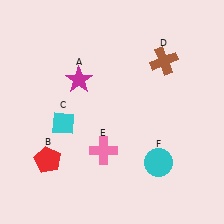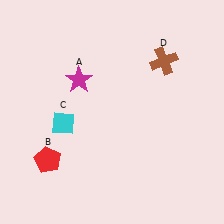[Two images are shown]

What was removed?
The pink cross (E), the cyan circle (F) were removed in Image 2.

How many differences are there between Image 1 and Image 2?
There are 2 differences between the two images.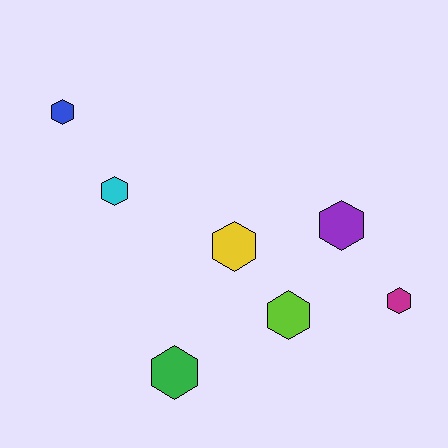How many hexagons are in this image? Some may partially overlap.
There are 7 hexagons.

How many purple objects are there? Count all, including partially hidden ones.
There is 1 purple object.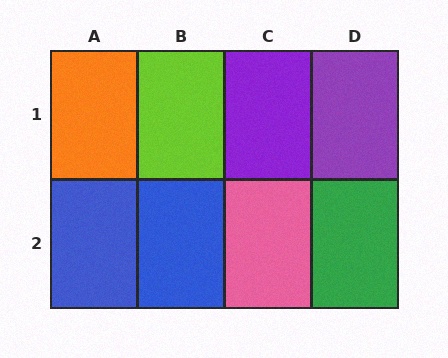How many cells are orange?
1 cell is orange.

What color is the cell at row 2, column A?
Blue.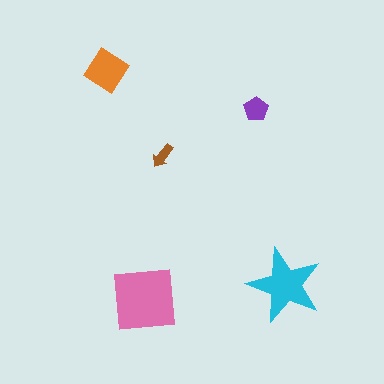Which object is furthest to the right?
The cyan star is rightmost.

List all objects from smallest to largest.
The brown arrow, the purple pentagon, the orange diamond, the cyan star, the pink square.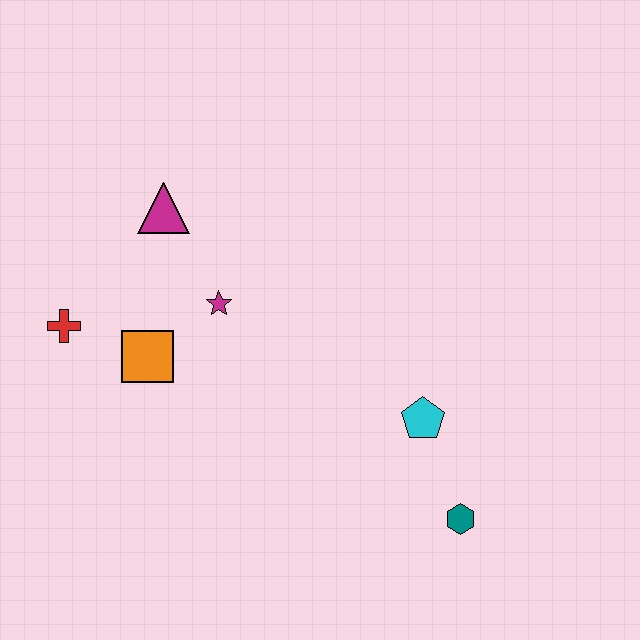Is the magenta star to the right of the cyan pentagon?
No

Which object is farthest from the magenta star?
The teal hexagon is farthest from the magenta star.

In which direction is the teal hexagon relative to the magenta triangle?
The teal hexagon is below the magenta triangle.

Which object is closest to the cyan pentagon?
The teal hexagon is closest to the cyan pentagon.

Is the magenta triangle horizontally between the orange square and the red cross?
No